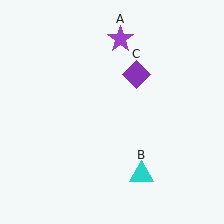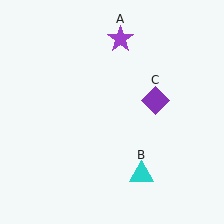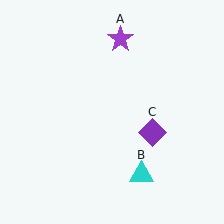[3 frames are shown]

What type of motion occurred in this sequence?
The purple diamond (object C) rotated clockwise around the center of the scene.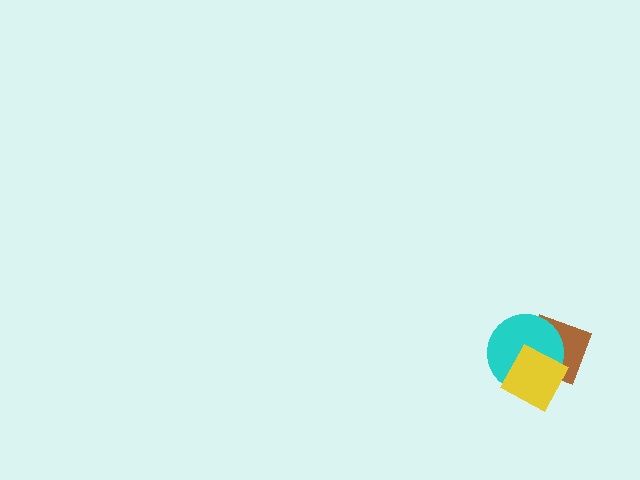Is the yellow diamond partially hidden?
No, no other shape covers it.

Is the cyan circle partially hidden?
Yes, it is partially covered by another shape.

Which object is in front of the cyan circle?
The yellow diamond is in front of the cyan circle.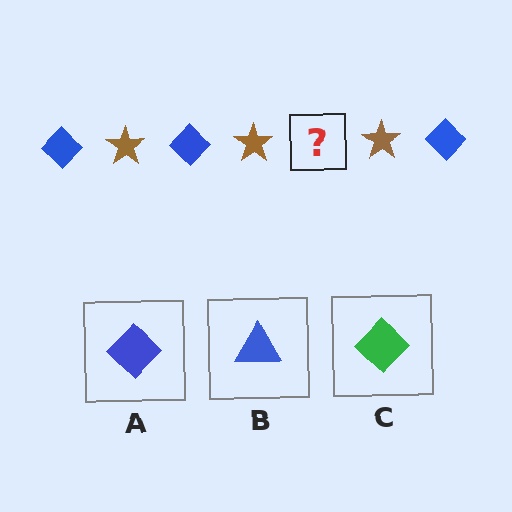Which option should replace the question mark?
Option A.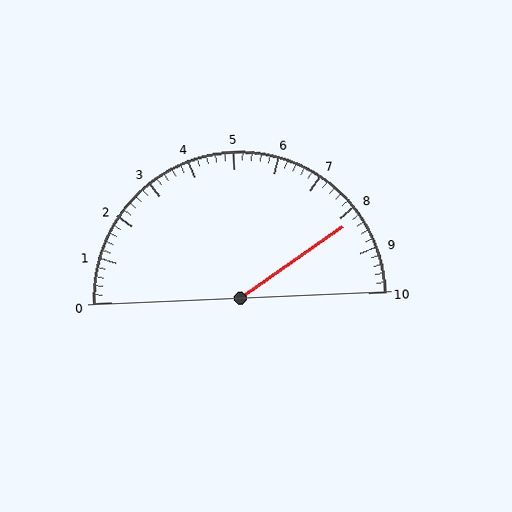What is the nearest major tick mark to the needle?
The nearest major tick mark is 8.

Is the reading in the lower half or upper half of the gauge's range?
The reading is in the upper half of the range (0 to 10).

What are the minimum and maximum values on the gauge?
The gauge ranges from 0 to 10.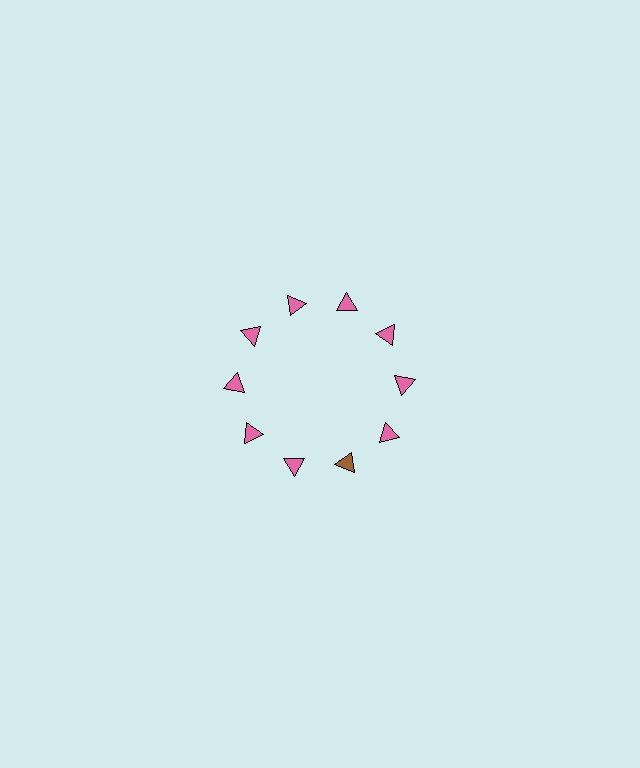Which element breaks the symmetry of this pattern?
The brown triangle at roughly the 5 o'clock position breaks the symmetry. All other shapes are pink triangles.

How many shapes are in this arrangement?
There are 10 shapes arranged in a ring pattern.